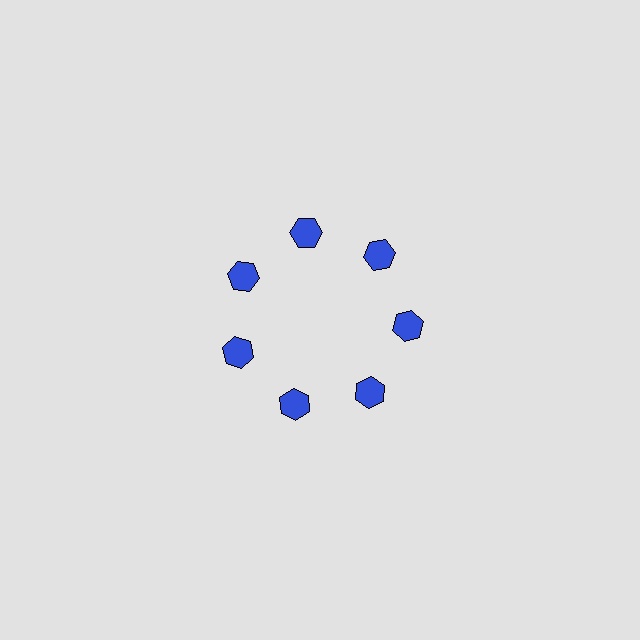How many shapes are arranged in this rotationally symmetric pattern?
There are 7 shapes, arranged in 7 groups of 1.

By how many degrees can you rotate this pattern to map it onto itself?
The pattern maps onto itself every 51 degrees of rotation.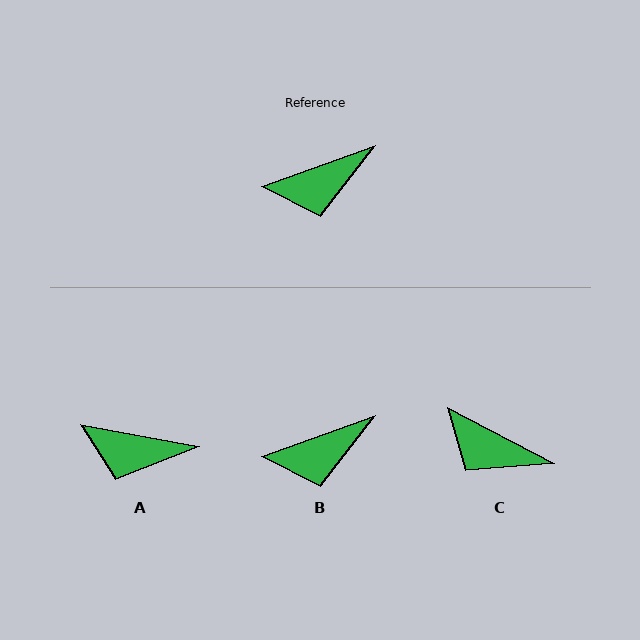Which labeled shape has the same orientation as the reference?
B.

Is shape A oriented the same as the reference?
No, it is off by about 30 degrees.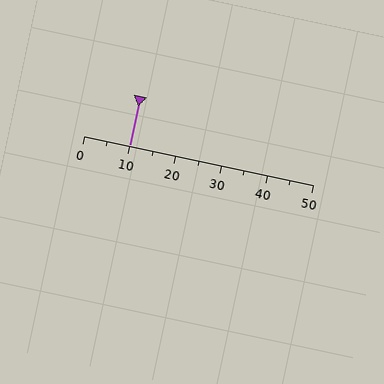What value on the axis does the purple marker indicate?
The marker indicates approximately 10.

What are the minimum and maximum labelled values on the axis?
The axis runs from 0 to 50.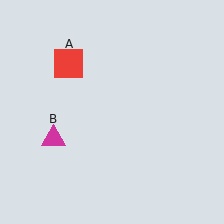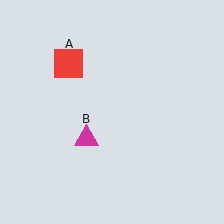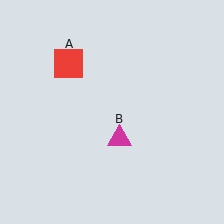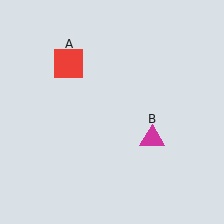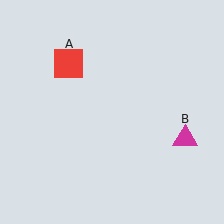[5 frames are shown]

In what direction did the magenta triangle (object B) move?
The magenta triangle (object B) moved right.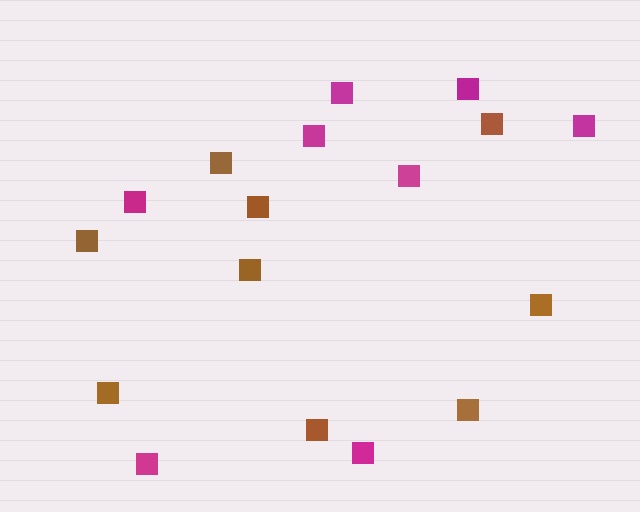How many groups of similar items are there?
There are 2 groups: one group of magenta squares (8) and one group of brown squares (9).